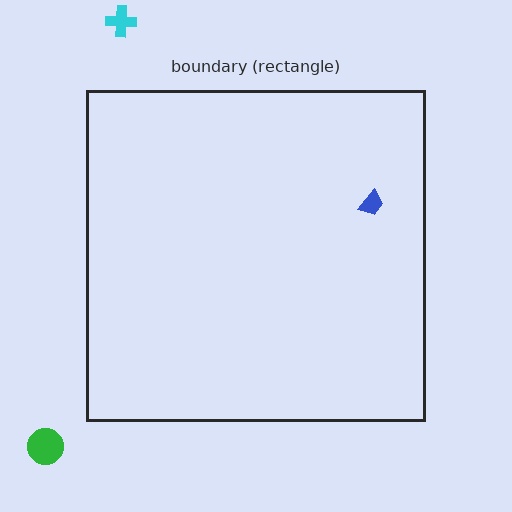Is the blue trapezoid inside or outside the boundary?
Inside.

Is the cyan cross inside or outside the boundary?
Outside.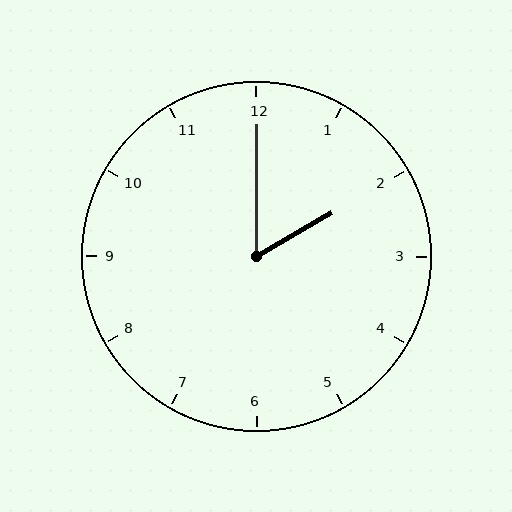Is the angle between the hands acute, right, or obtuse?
It is acute.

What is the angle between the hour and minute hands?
Approximately 60 degrees.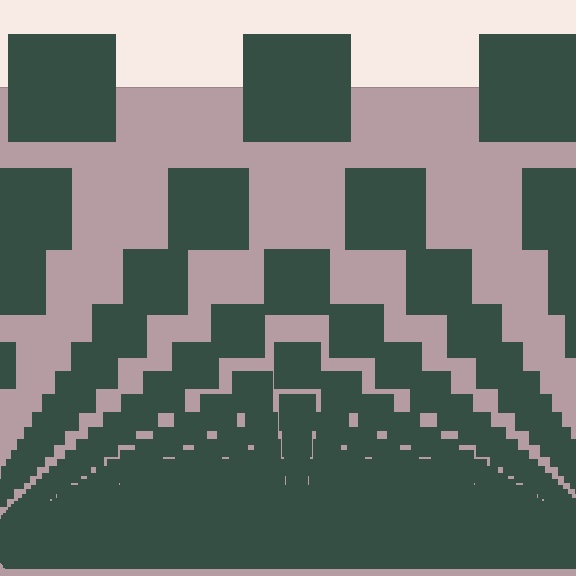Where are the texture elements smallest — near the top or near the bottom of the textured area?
Near the bottom.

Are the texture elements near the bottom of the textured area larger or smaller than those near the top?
Smaller. The gradient is inverted — elements near the bottom are smaller and denser.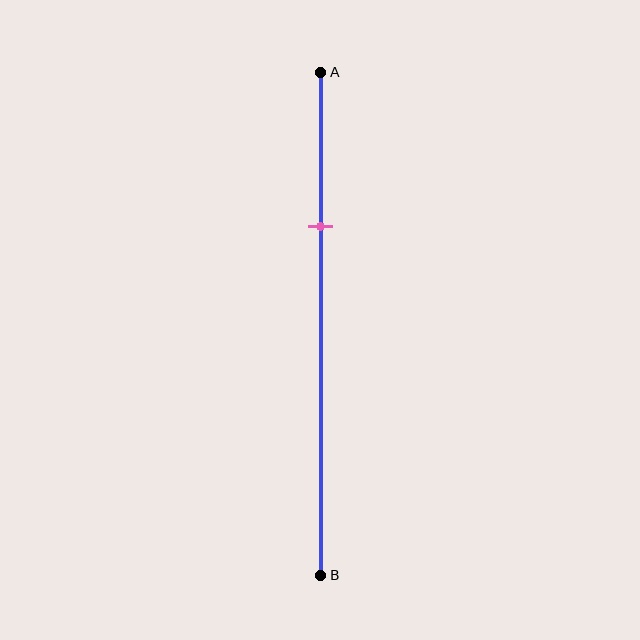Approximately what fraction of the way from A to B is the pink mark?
The pink mark is approximately 30% of the way from A to B.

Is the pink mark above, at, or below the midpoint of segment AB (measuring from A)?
The pink mark is above the midpoint of segment AB.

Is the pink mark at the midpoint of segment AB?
No, the mark is at about 30% from A, not at the 50% midpoint.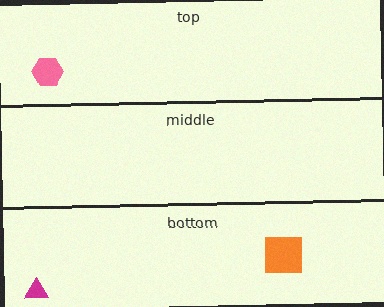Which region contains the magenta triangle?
The bottom region.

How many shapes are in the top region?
1.